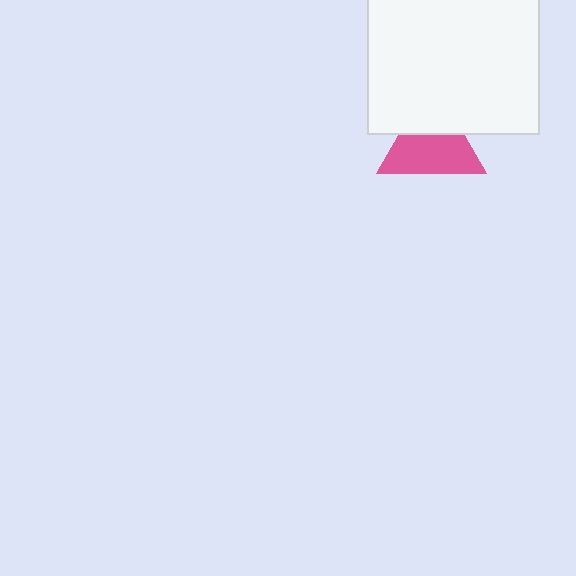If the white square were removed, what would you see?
You would see the complete pink triangle.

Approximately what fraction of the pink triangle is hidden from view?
Roughly 36% of the pink triangle is hidden behind the white square.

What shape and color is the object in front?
The object in front is a white square.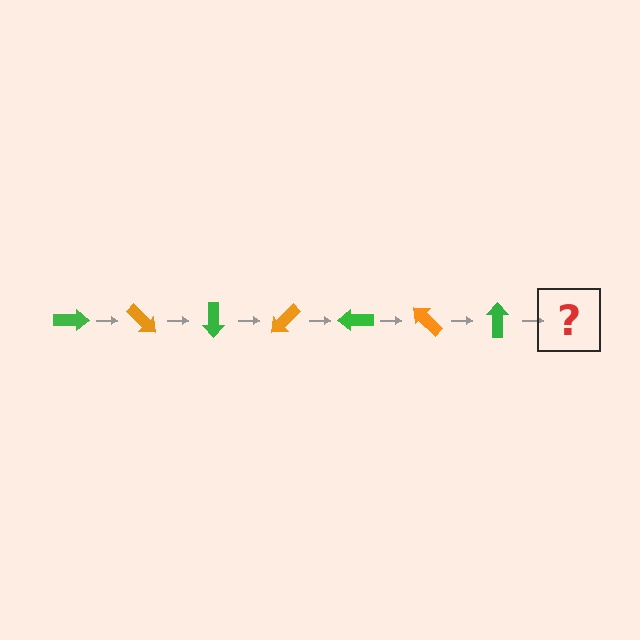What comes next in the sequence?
The next element should be an orange arrow, rotated 315 degrees from the start.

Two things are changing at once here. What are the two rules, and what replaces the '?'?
The two rules are that it rotates 45 degrees each step and the color cycles through green and orange. The '?' should be an orange arrow, rotated 315 degrees from the start.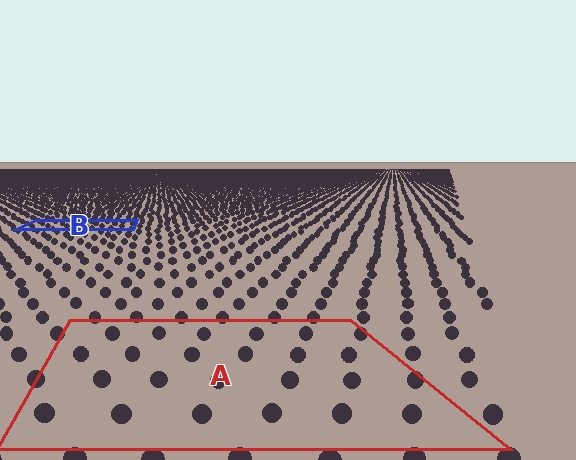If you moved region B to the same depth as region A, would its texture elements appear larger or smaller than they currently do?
They would appear larger. At a closer depth, the same texture elements are projected at a bigger on-screen size.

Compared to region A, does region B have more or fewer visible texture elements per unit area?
Region B has more texture elements per unit area — they are packed more densely because it is farther away.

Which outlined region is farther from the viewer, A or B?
Region B is farther from the viewer — the texture elements inside it appear smaller and more densely packed.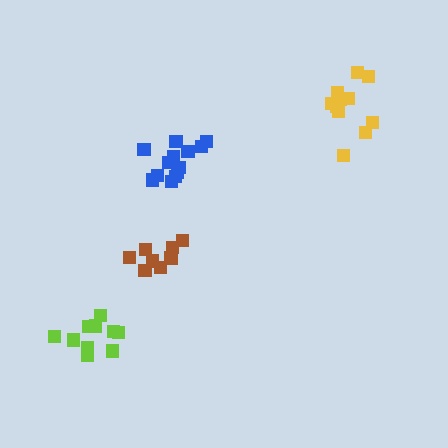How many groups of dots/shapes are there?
There are 4 groups.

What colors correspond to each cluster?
The clusters are colored: lime, yellow, brown, blue.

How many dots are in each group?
Group 1: 10 dots, Group 2: 11 dots, Group 3: 9 dots, Group 4: 13 dots (43 total).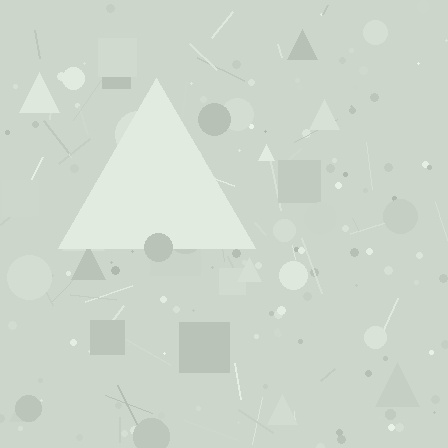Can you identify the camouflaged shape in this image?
The camouflaged shape is a triangle.